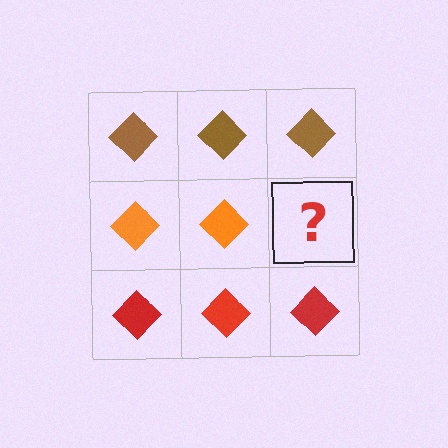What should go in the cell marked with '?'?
The missing cell should contain an orange diamond.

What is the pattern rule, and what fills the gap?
The rule is that each row has a consistent color. The gap should be filled with an orange diamond.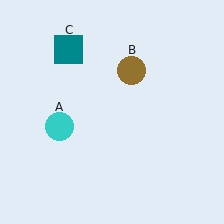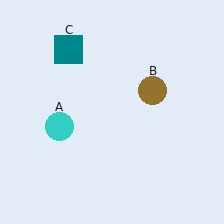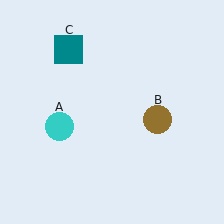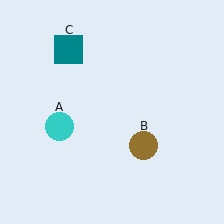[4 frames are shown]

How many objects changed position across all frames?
1 object changed position: brown circle (object B).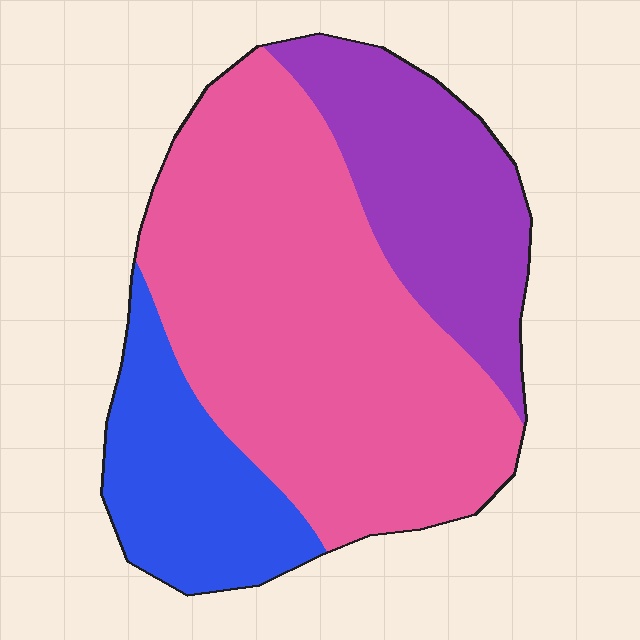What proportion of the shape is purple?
Purple takes up between a sixth and a third of the shape.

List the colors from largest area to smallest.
From largest to smallest: pink, purple, blue.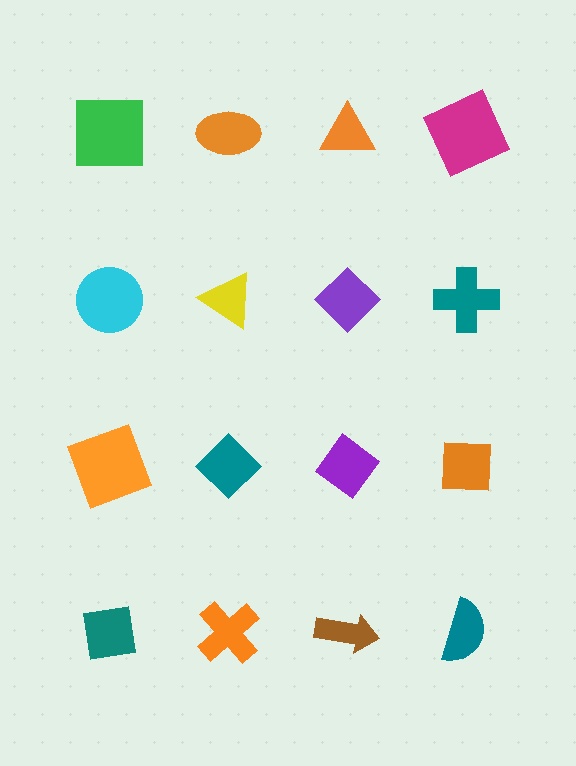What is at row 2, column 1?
A cyan circle.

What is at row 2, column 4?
A teal cross.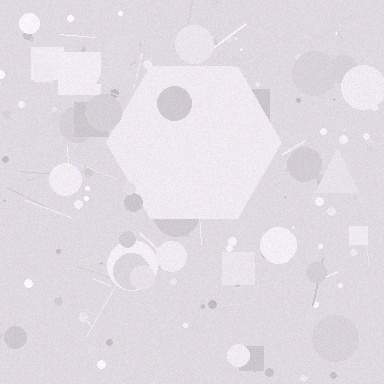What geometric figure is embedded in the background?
A hexagon is embedded in the background.